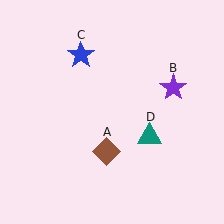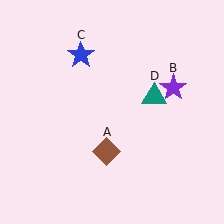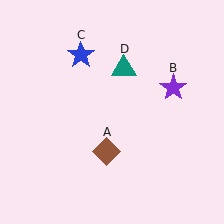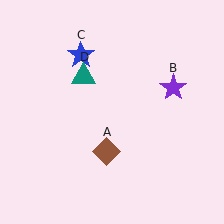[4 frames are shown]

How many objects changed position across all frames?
1 object changed position: teal triangle (object D).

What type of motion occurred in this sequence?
The teal triangle (object D) rotated counterclockwise around the center of the scene.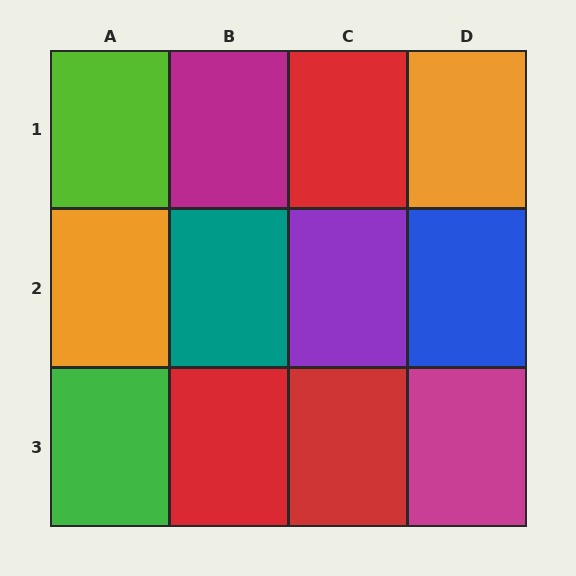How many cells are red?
3 cells are red.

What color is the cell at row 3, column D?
Magenta.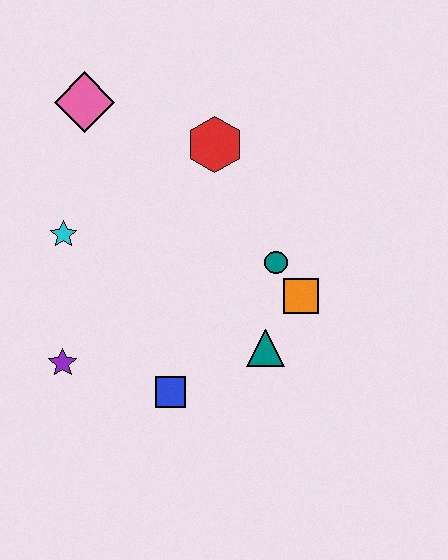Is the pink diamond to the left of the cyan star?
No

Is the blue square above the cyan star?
No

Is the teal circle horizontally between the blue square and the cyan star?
No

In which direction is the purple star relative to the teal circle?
The purple star is to the left of the teal circle.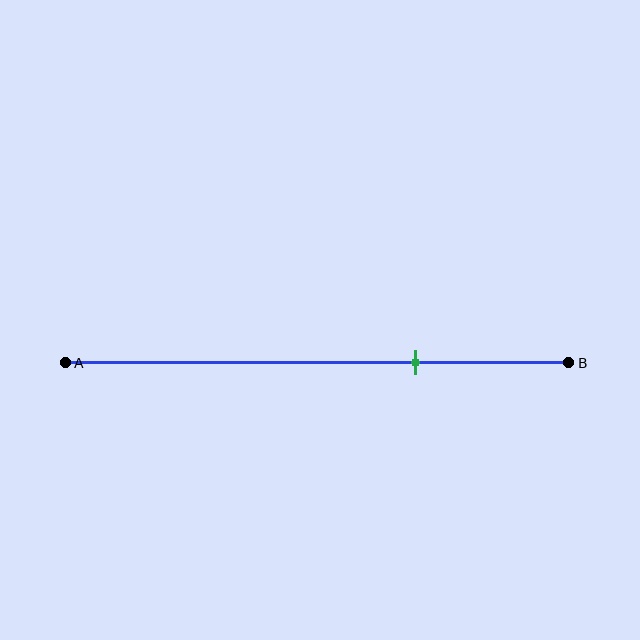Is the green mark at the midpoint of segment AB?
No, the mark is at about 70% from A, not at the 50% midpoint.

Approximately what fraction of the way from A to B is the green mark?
The green mark is approximately 70% of the way from A to B.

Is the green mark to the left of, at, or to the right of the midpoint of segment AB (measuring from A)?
The green mark is to the right of the midpoint of segment AB.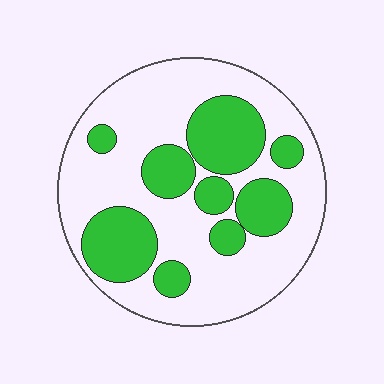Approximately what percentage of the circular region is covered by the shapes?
Approximately 35%.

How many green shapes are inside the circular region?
9.